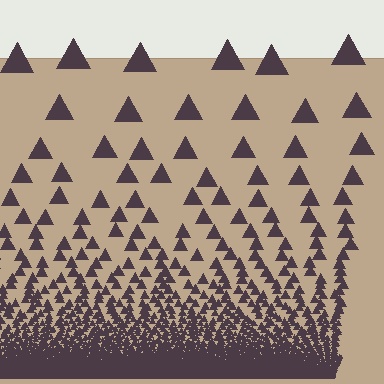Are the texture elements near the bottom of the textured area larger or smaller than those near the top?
Smaller. The gradient is inverted — elements near the bottom are smaller and denser.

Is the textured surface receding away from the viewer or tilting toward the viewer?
The surface appears to tilt toward the viewer. Texture elements get larger and sparser toward the top.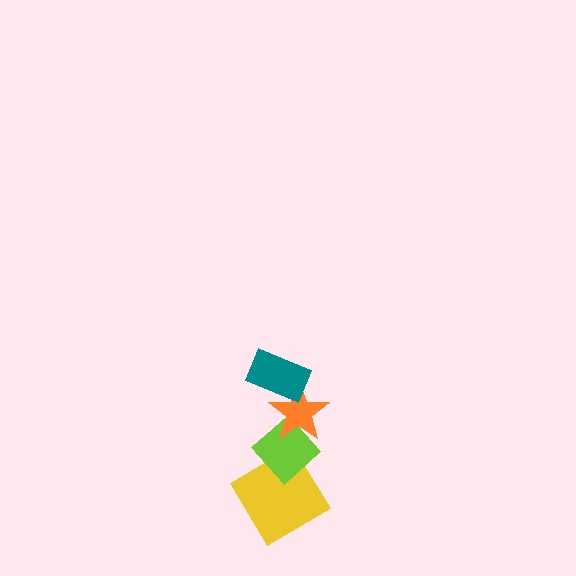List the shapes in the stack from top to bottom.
From top to bottom: the teal rectangle, the orange star, the lime diamond, the yellow diamond.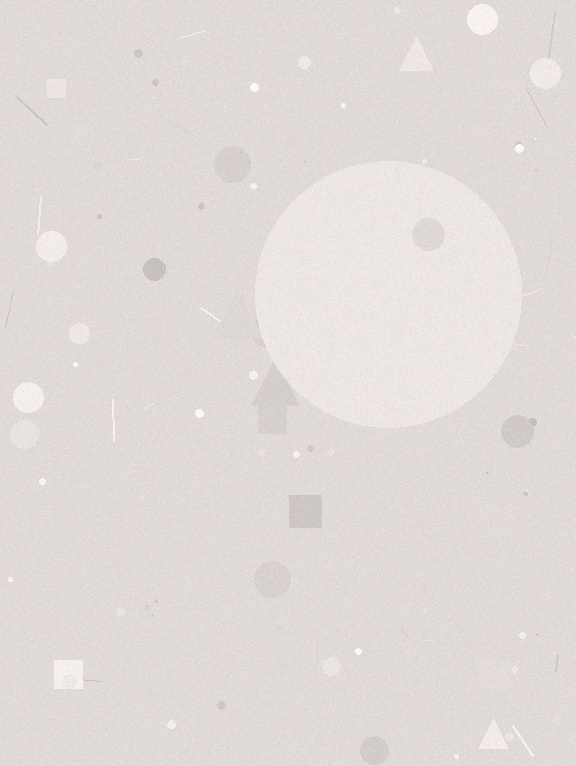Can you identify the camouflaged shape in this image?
The camouflaged shape is a circle.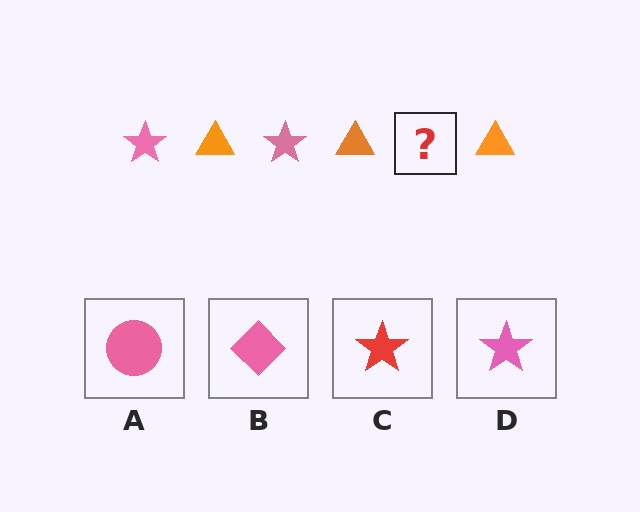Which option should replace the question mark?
Option D.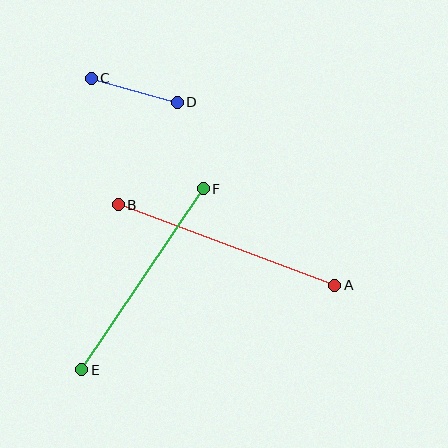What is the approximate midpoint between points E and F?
The midpoint is at approximately (143, 279) pixels.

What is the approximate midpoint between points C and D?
The midpoint is at approximately (134, 90) pixels.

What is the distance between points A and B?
The distance is approximately 231 pixels.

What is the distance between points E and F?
The distance is approximately 218 pixels.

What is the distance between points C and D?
The distance is approximately 90 pixels.